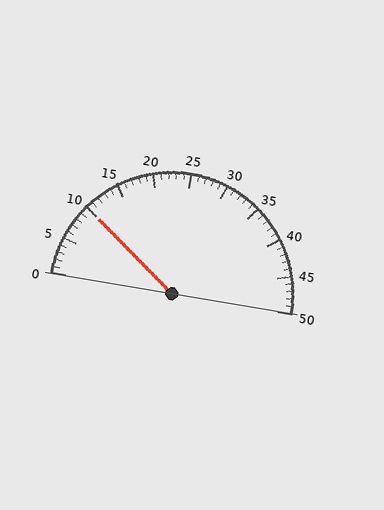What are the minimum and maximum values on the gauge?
The gauge ranges from 0 to 50.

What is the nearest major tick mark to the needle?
The nearest major tick mark is 10.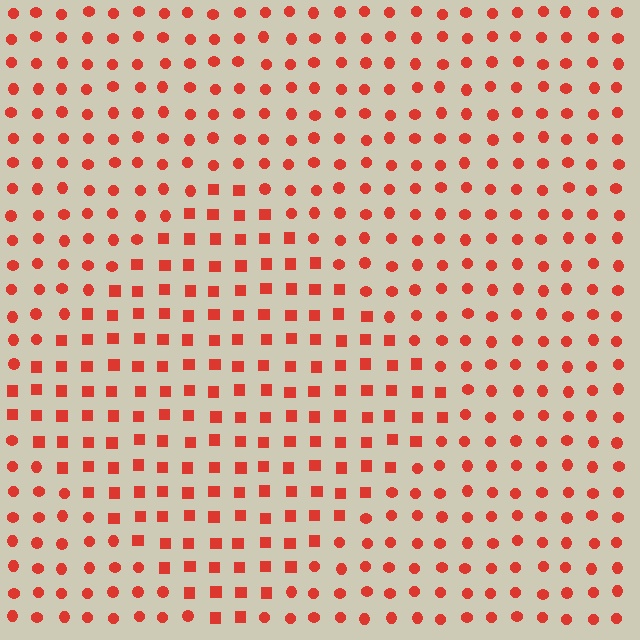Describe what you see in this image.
The image is filled with small red elements arranged in a uniform grid. A diamond-shaped region contains squares, while the surrounding area contains circles. The boundary is defined purely by the change in element shape.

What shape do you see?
I see a diamond.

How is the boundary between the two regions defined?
The boundary is defined by a change in element shape: squares inside vs. circles outside. All elements share the same color and spacing.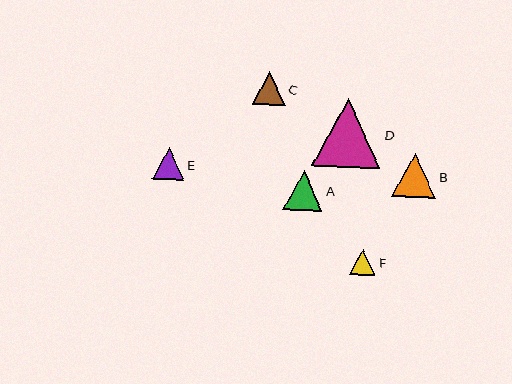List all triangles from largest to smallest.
From largest to smallest: D, B, A, C, E, F.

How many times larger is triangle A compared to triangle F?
Triangle A is approximately 1.5 times the size of triangle F.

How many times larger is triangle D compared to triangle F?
Triangle D is approximately 2.6 times the size of triangle F.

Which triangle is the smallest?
Triangle F is the smallest with a size of approximately 26 pixels.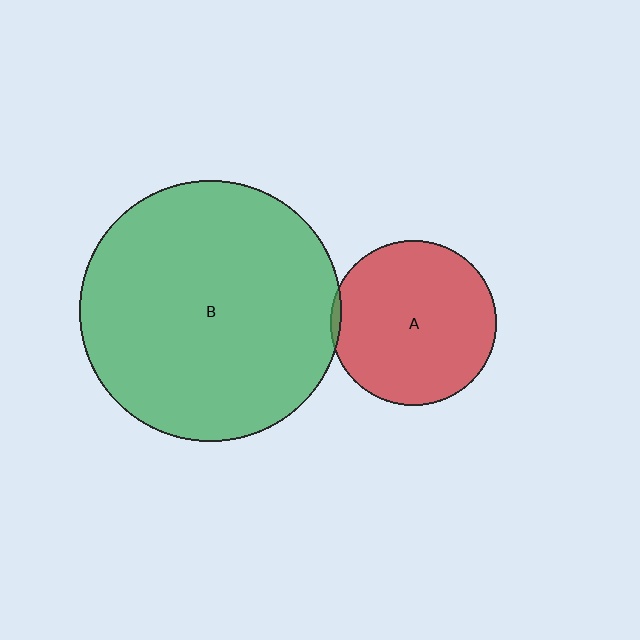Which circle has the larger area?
Circle B (green).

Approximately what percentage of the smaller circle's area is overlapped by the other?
Approximately 5%.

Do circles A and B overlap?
Yes.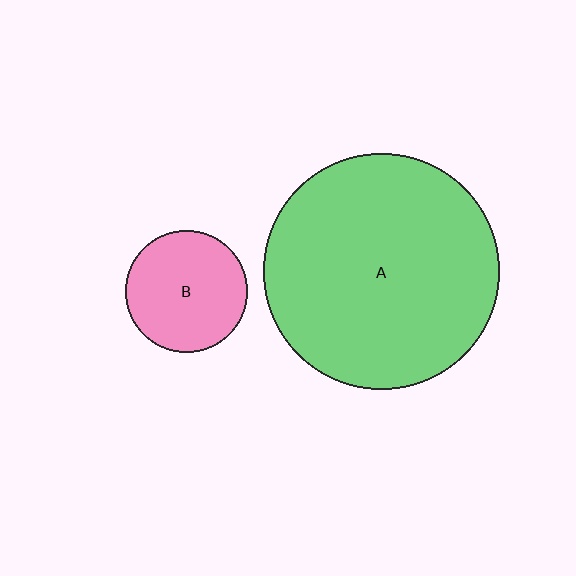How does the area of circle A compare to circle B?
Approximately 3.8 times.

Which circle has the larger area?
Circle A (green).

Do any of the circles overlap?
No, none of the circles overlap.